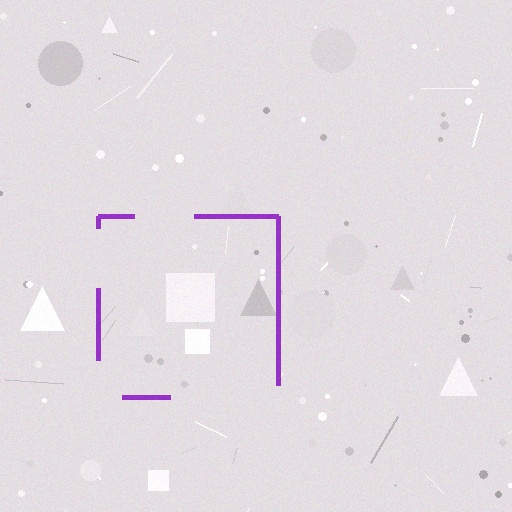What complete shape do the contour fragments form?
The contour fragments form a square.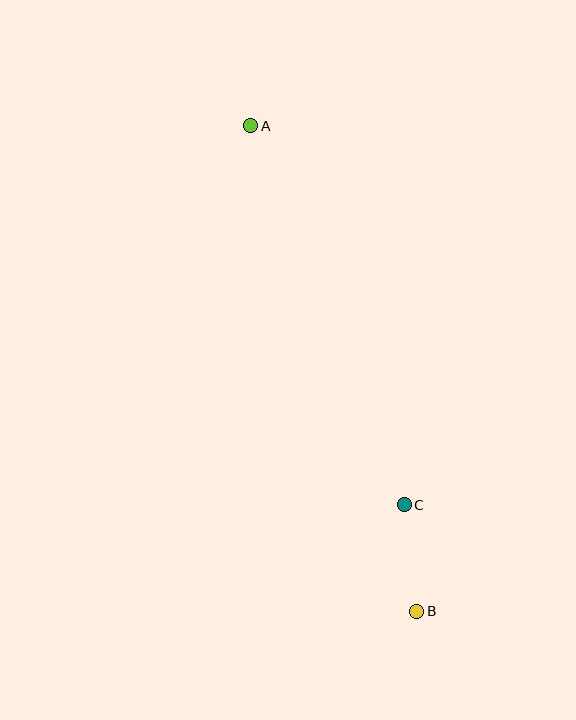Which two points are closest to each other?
Points B and C are closest to each other.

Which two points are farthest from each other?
Points A and B are farthest from each other.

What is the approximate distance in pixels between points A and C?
The distance between A and C is approximately 409 pixels.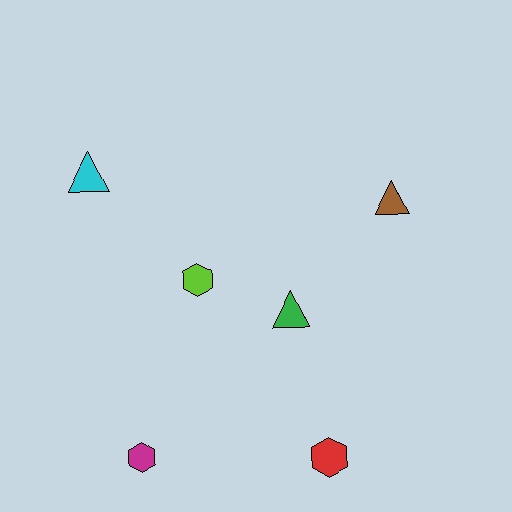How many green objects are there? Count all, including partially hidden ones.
There is 1 green object.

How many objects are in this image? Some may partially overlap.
There are 6 objects.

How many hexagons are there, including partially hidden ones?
There are 3 hexagons.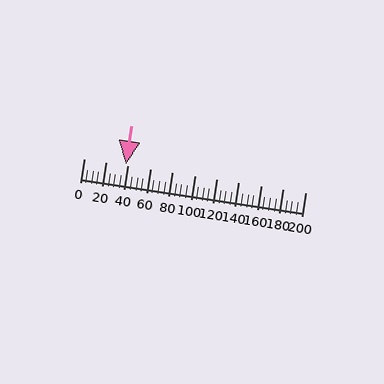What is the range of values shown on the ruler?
The ruler shows values from 0 to 200.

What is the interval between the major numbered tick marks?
The major tick marks are spaced 20 units apart.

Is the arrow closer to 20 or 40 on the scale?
The arrow is closer to 40.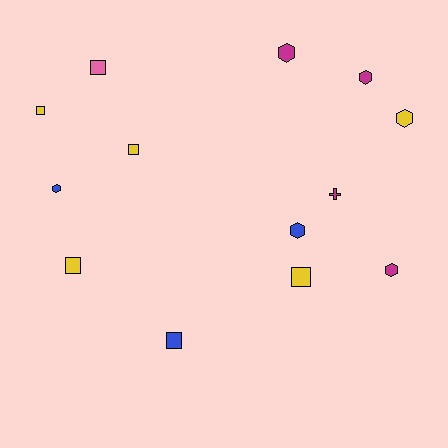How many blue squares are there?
There is 1 blue square.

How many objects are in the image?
There are 13 objects.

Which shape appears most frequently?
Square, with 6 objects.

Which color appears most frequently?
Yellow, with 5 objects.